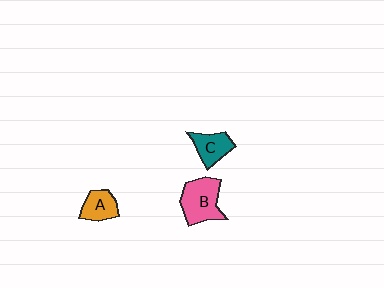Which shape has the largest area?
Shape B (pink).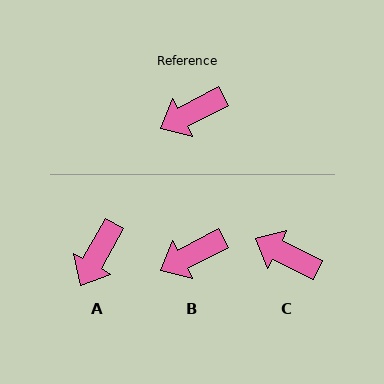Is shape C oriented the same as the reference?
No, it is off by about 55 degrees.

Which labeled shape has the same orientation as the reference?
B.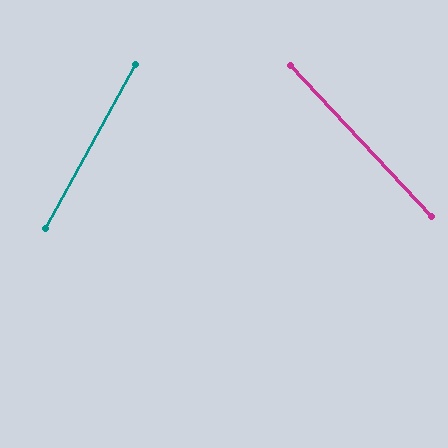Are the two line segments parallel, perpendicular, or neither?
Neither parallel nor perpendicular — they differ by about 72°.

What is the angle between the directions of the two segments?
Approximately 72 degrees.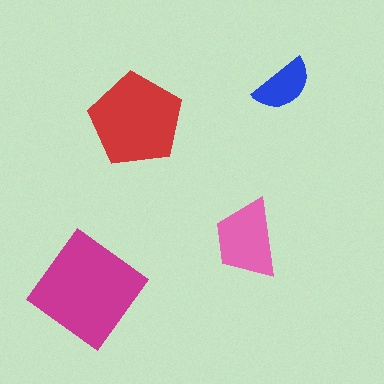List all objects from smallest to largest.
The blue semicircle, the pink trapezoid, the red pentagon, the magenta diamond.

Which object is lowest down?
The magenta diamond is bottommost.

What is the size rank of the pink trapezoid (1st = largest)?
3rd.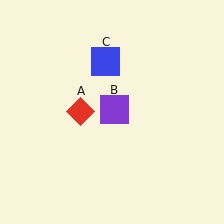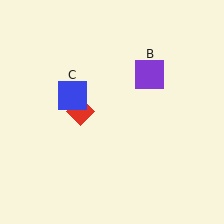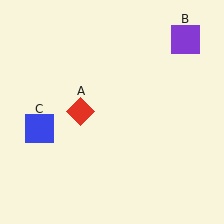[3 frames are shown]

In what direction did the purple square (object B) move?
The purple square (object B) moved up and to the right.